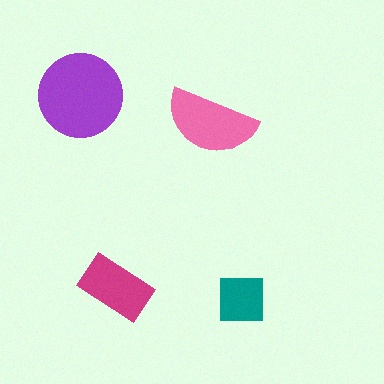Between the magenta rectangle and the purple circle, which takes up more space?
The purple circle.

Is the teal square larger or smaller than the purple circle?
Smaller.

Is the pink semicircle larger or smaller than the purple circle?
Smaller.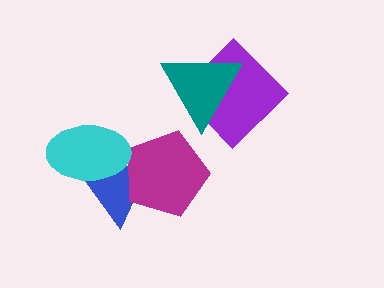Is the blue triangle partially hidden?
Yes, it is partially covered by another shape.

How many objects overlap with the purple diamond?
1 object overlaps with the purple diamond.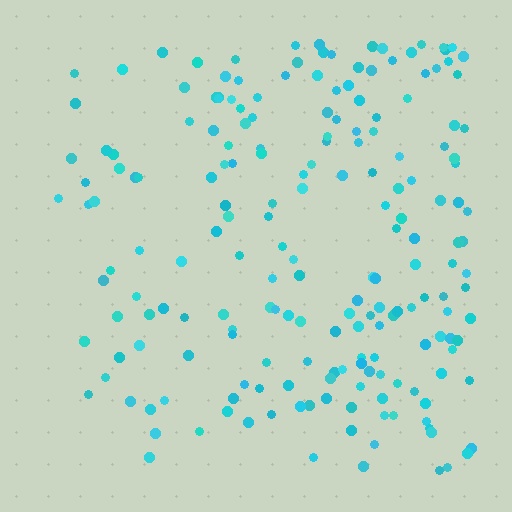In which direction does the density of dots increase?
From left to right, with the right side densest.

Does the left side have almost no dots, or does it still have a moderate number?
Still a moderate number, just noticeably fewer than the right.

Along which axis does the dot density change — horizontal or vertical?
Horizontal.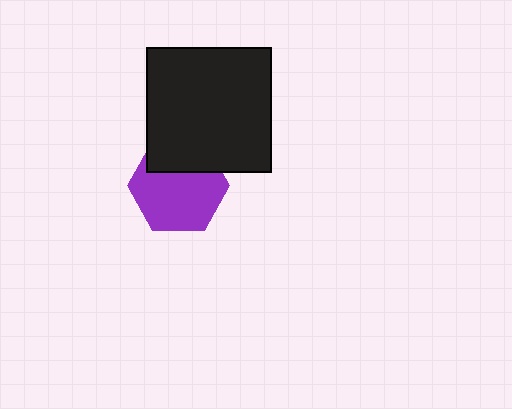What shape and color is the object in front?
The object in front is a black square.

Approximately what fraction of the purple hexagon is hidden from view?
Roughly 31% of the purple hexagon is hidden behind the black square.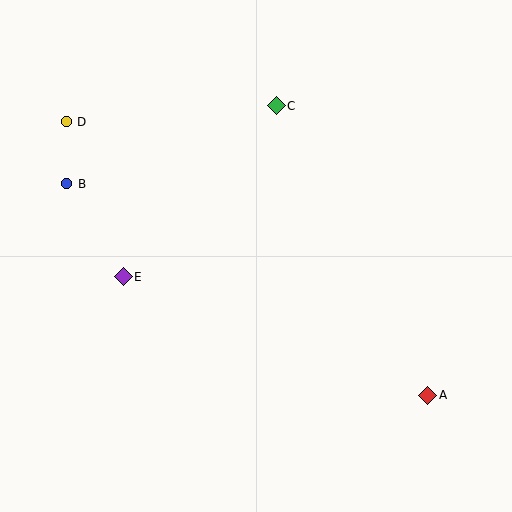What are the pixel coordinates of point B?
Point B is at (67, 184).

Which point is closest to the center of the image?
Point E at (123, 277) is closest to the center.